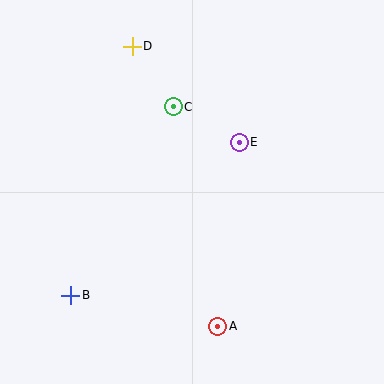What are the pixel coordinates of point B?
Point B is at (71, 295).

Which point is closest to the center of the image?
Point E at (239, 142) is closest to the center.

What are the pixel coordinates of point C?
Point C is at (173, 107).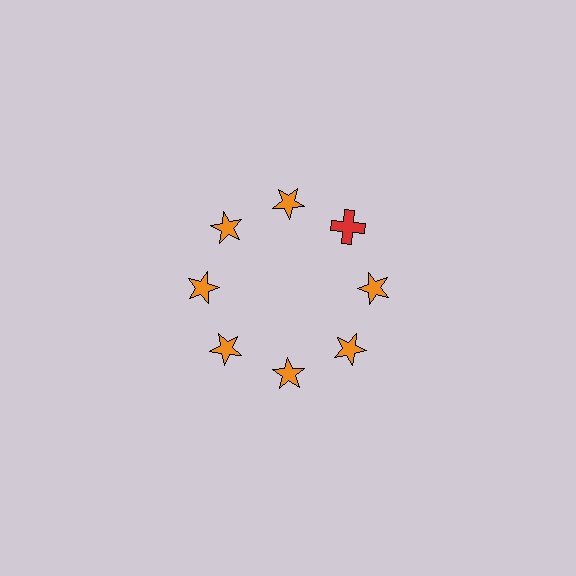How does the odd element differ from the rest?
It differs in both color (red instead of orange) and shape (cross instead of star).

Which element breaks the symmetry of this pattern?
The red cross at roughly the 2 o'clock position breaks the symmetry. All other shapes are orange stars.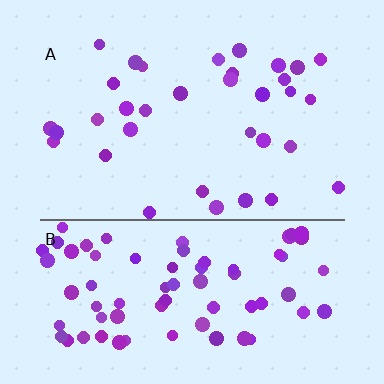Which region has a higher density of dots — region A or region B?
B (the bottom).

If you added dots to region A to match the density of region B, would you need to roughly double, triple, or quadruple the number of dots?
Approximately double.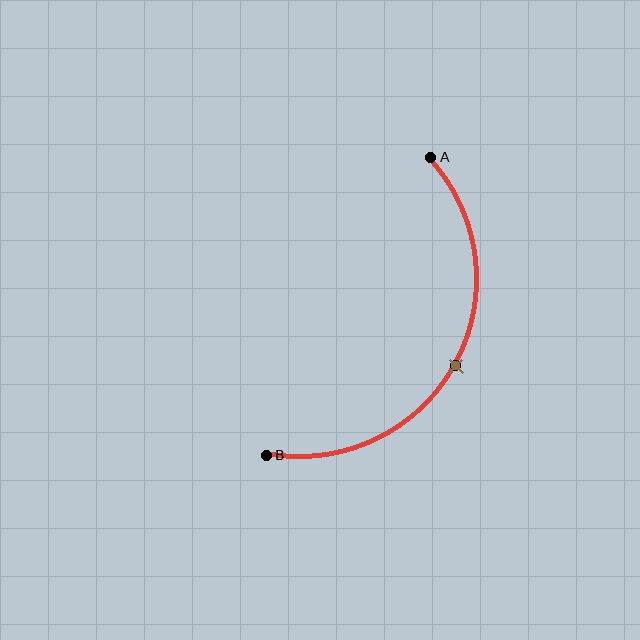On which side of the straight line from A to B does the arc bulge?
The arc bulges to the right of the straight line connecting A and B.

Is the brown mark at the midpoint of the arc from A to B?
Yes. The brown mark lies on the arc at equal arc-length from both A and B — it is the arc midpoint.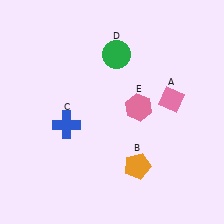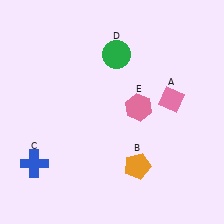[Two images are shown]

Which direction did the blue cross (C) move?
The blue cross (C) moved down.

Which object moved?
The blue cross (C) moved down.